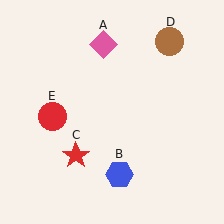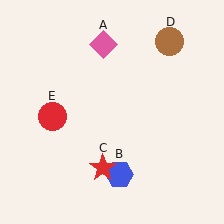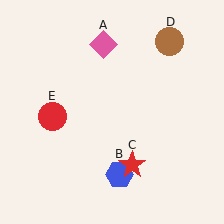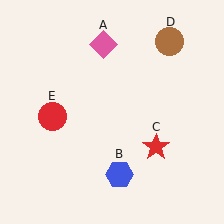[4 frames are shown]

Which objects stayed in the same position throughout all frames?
Pink diamond (object A) and blue hexagon (object B) and brown circle (object D) and red circle (object E) remained stationary.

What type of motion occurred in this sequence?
The red star (object C) rotated counterclockwise around the center of the scene.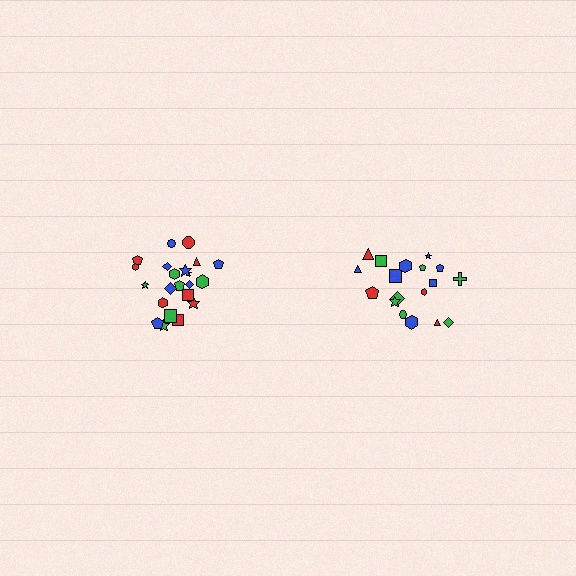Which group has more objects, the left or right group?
The left group.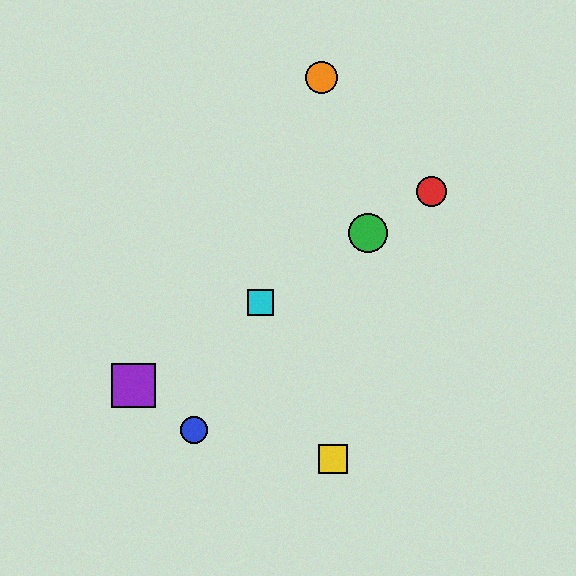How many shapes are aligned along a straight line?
4 shapes (the red circle, the green circle, the purple square, the cyan square) are aligned along a straight line.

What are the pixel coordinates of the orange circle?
The orange circle is at (321, 78).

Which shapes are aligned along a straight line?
The red circle, the green circle, the purple square, the cyan square are aligned along a straight line.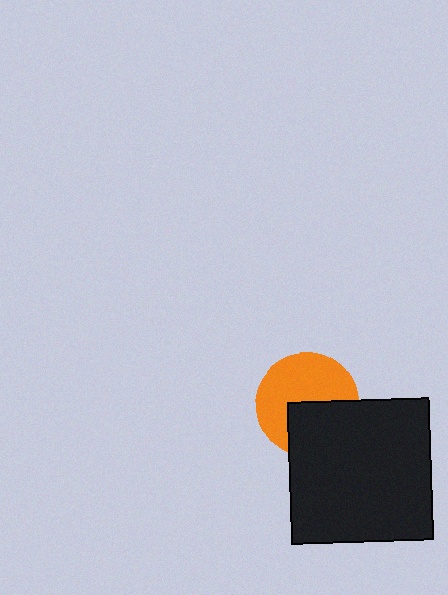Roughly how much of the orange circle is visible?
About half of it is visible (roughly 60%).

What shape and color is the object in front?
The object in front is a black square.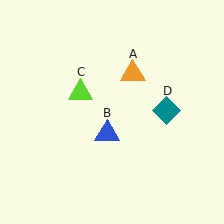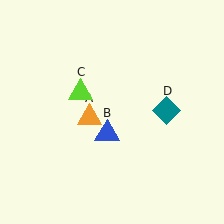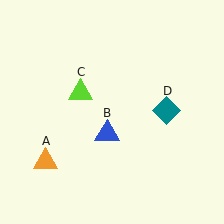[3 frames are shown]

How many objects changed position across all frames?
1 object changed position: orange triangle (object A).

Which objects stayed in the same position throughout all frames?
Blue triangle (object B) and lime triangle (object C) and teal diamond (object D) remained stationary.